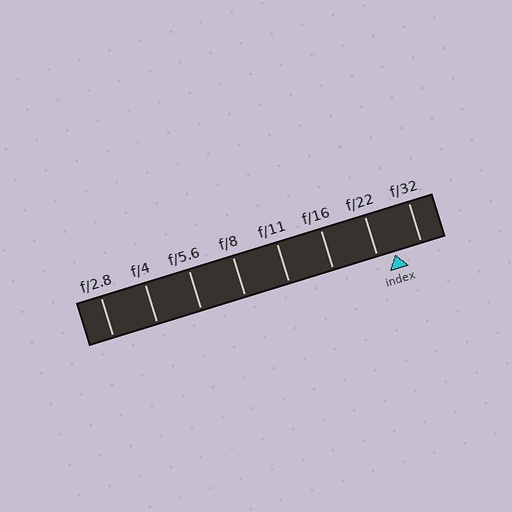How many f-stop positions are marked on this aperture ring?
There are 8 f-stop positions marked.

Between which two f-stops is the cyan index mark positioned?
The index mark is between f/22 and f/32.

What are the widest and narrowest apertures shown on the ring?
The widest aperture shown is f/2.8 and the narrowest is f/32.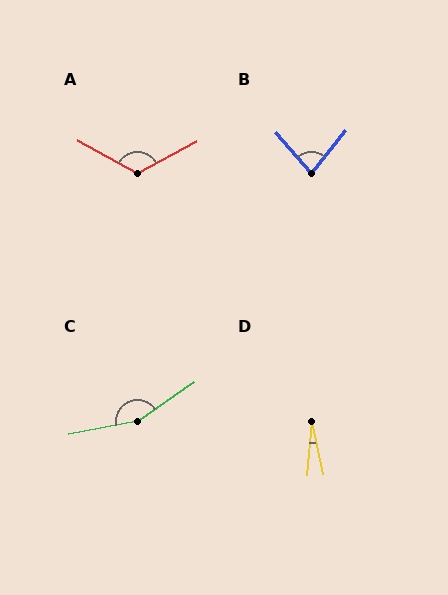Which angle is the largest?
C, at approximately 156 degrees.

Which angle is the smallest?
D, at approximately 17 degrees.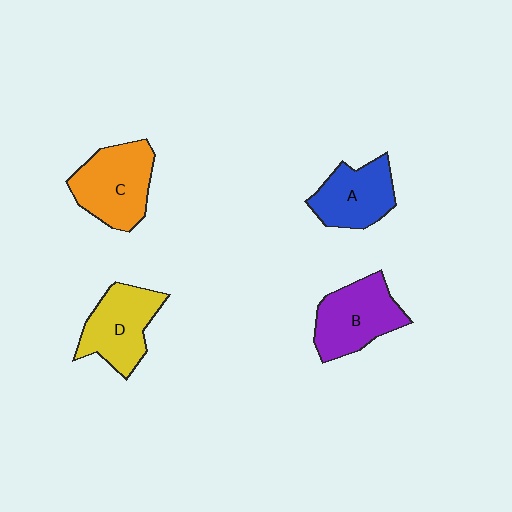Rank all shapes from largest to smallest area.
From largest to smallest: C (orange), B (purple), D (yellow), A (blue).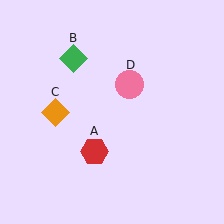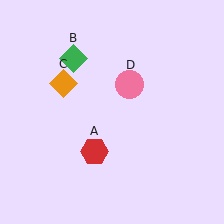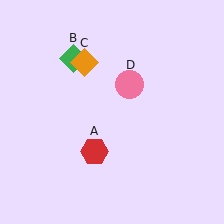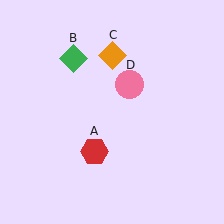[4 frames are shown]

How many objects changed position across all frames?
1 object changed position: orange diamond (object C).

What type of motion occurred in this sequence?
The orange diamond (object C) rotated clockwise around the center of the scene.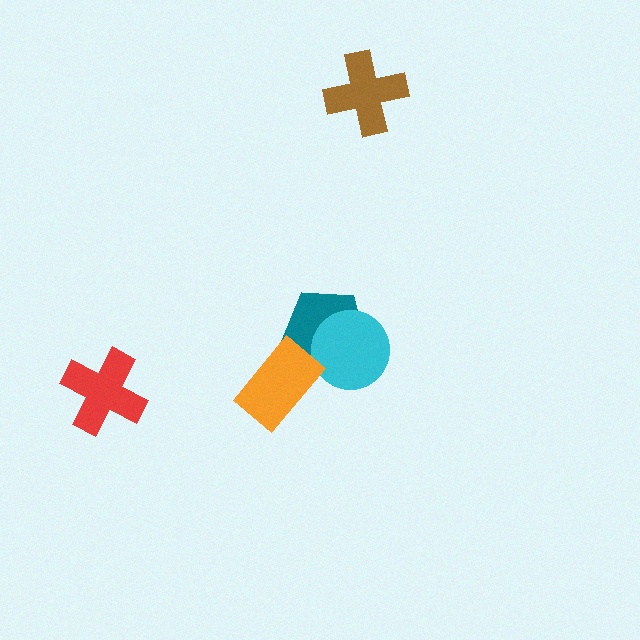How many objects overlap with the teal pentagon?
2 objects overlap with the teal pentagon.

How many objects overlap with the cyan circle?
1 object overlaps with the cyan circle.